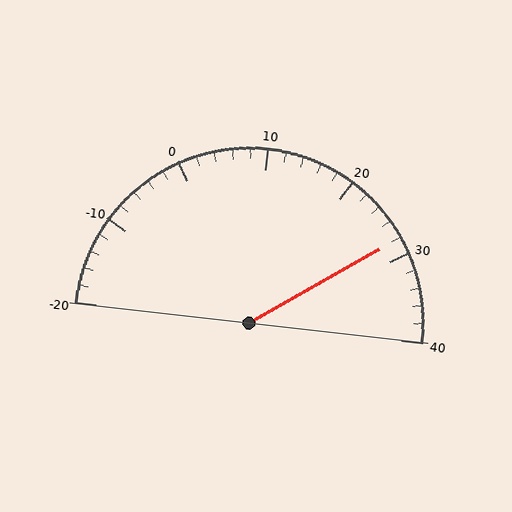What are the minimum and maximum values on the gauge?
The gauge ranges from -20 to 40.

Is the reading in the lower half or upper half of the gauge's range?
The reading is in the upper half of the range (-20 to 40).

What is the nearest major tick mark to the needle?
The nearest major tick mark is 30.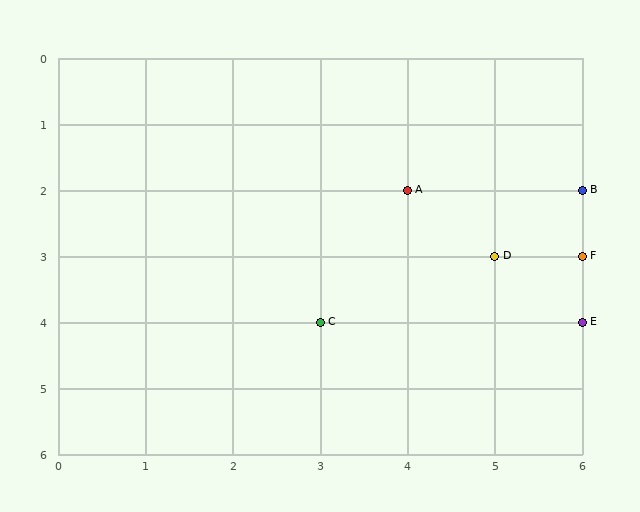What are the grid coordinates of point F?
Point F is at grid coordinates (6, 3).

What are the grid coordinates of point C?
Point C is at grid coordinates (3, 4).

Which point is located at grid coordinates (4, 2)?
Point A is at (4, 2).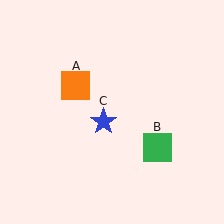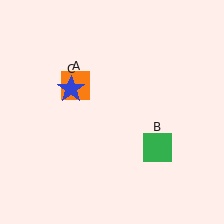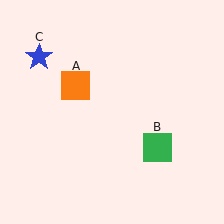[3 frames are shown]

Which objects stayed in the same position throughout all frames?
Orange square (object A) and green square (object B) remained stationary.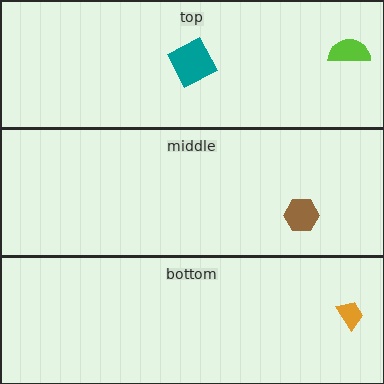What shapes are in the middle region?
The brown hexagon.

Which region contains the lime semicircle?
The top region.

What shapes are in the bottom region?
The orange trapezoid.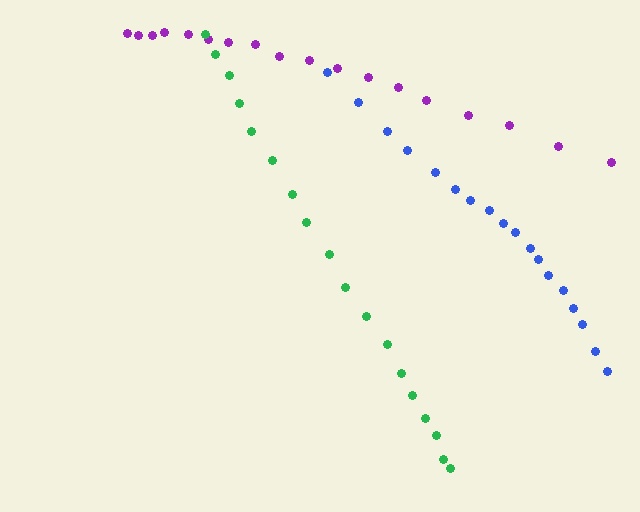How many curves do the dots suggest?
There are 3 distinct paths.